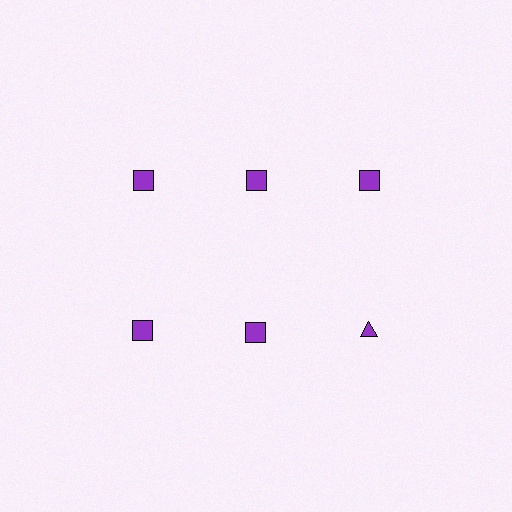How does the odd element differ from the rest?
It has a different shape: triangle instead of square.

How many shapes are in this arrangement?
There are 6 shapes arranged in a grid pattern.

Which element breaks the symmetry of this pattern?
The purple triangle in the second row, center column breaks the symmetry. All other shapes are purple squares.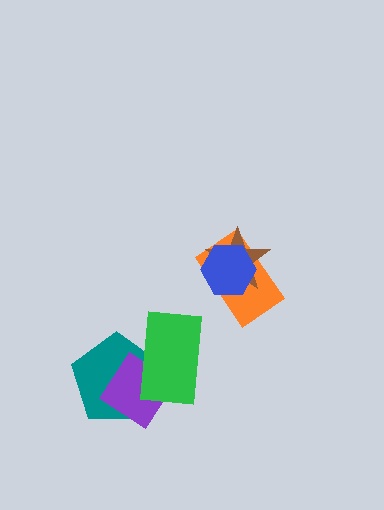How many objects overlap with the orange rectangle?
2 objects overlap with the orange rectangle.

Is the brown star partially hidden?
Yes, it is partially covered by another shape.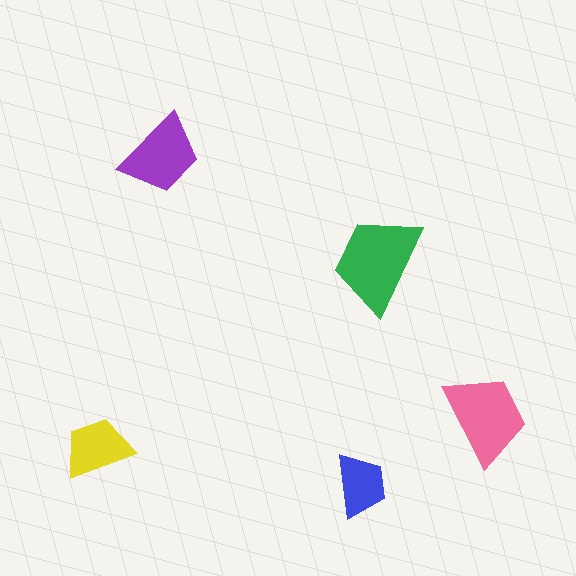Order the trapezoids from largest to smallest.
the green one, the pink one, the purple one, the yellow one, the blue one.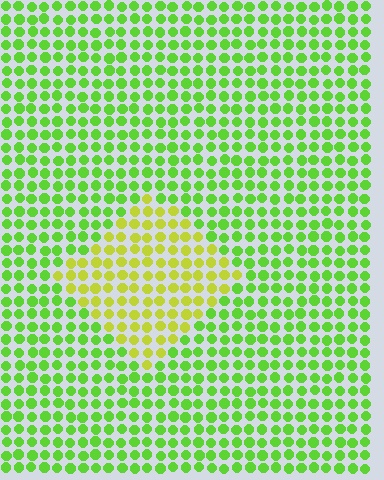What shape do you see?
I see a diamond.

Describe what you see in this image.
The image is filled with small lime elements in a uniform arrangement. A diamond-shaped region is visible where the elements are tinted to a slightly different hue, forming a subtle color boundary.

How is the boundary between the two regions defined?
The boundary is defined purely by a slight shift in hue (about 37 degrees). Spacing, size, and orientation are identical on both sides.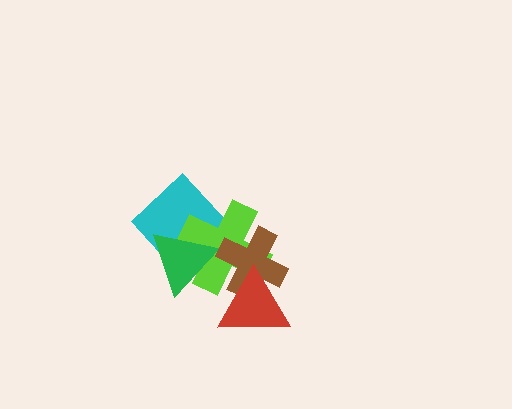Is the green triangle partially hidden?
No, no other shape covers it.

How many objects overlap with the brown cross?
2 objects overlap with the brown cross.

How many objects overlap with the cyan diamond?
2 objects overlap with the cyan diamond.